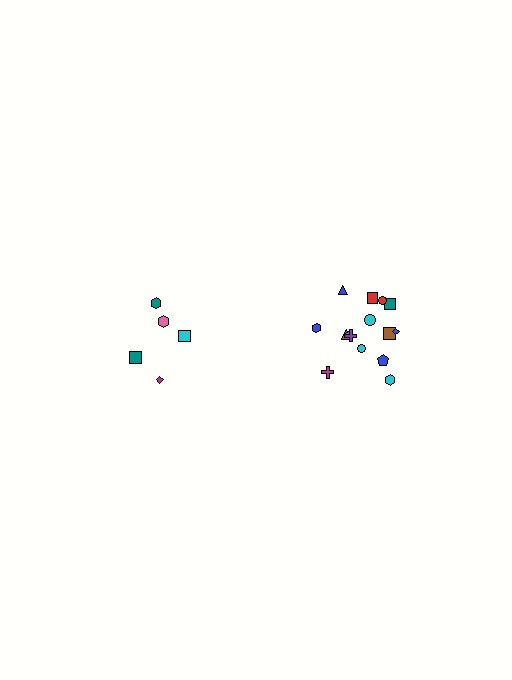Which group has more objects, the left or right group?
The right group.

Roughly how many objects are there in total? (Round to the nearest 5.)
Roughly 20 objects in total.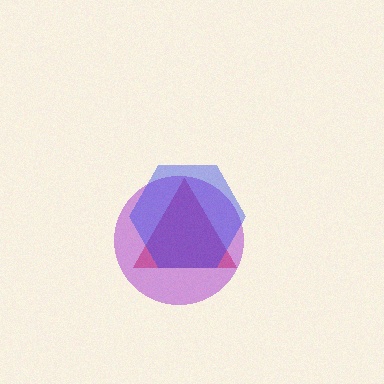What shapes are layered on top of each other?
The layered shapes are: a purple circle, a magenta triangle, a blue hexagon.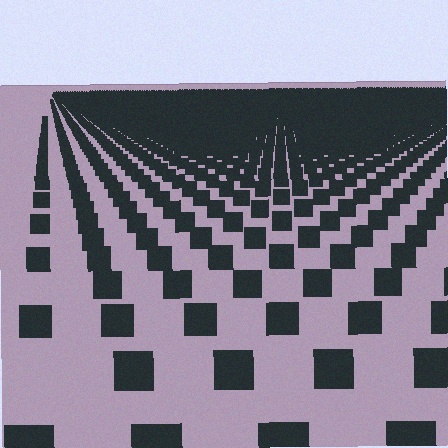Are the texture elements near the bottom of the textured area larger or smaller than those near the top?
Larger. Near the bottom, elements are closer to the viewer and appear at a bigger on-screen size.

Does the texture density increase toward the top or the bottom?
Density increases toward the top.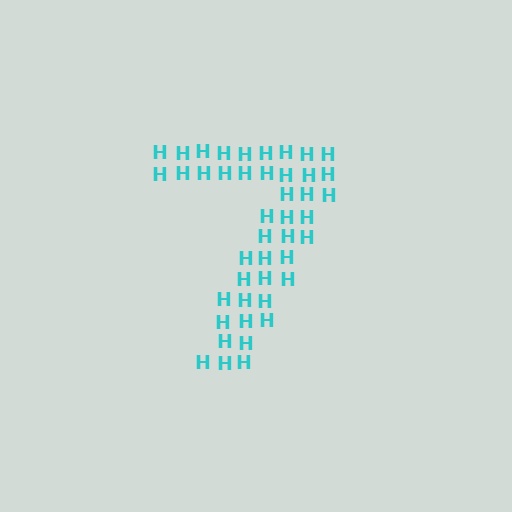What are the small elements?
The small elements are letter H's.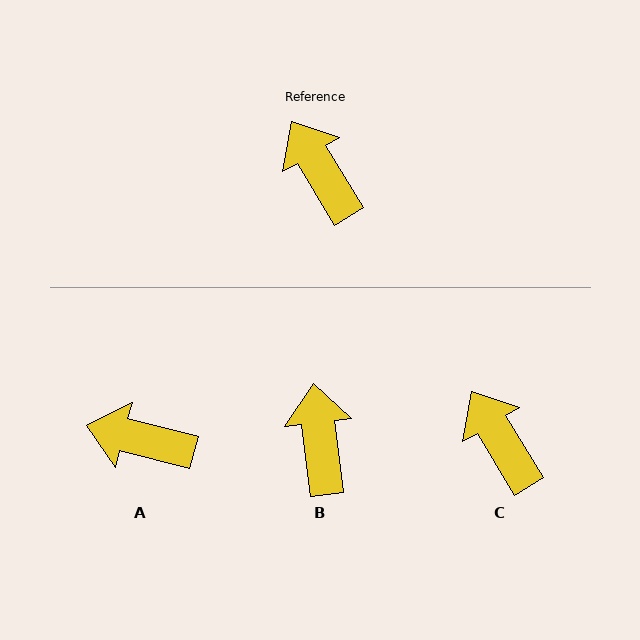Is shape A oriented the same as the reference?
No, it is off by about 45 degrees.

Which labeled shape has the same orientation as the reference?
C.